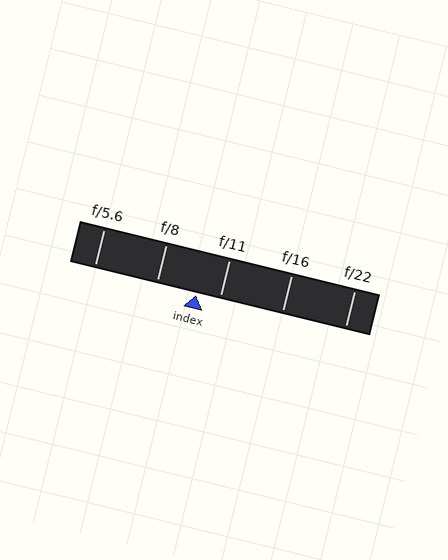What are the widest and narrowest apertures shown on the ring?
The widest aperture shown is f/5.6 and the narrowest is f/22.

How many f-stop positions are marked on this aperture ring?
There are 5 f-stop positions marked.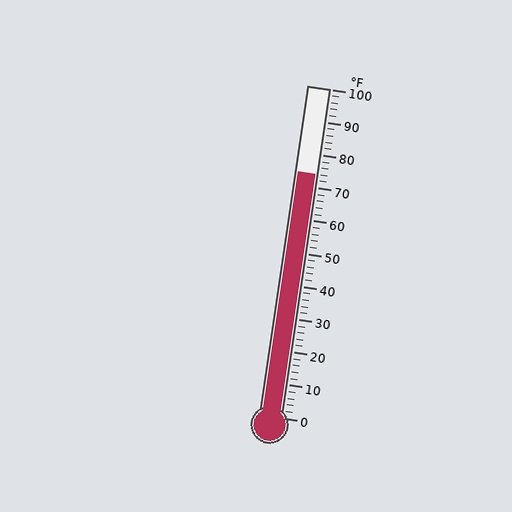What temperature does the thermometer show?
The thermometer shows approximately 74°F.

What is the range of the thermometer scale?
The thermometer scale ranges from 0°F to 100°F.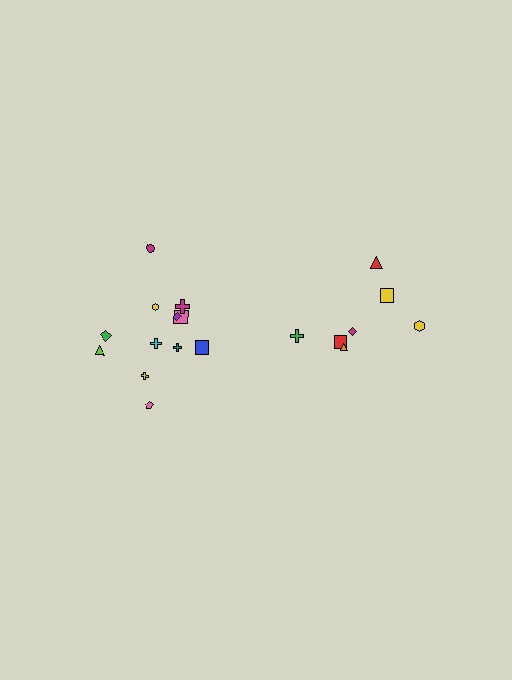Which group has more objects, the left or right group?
The left group.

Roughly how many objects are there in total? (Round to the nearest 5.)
Roughly 20 objects in total.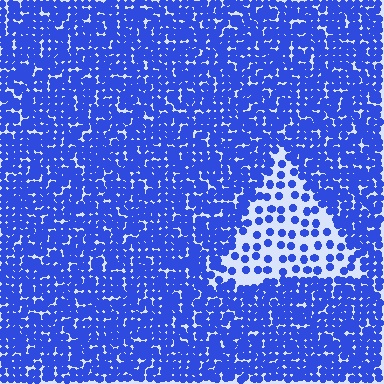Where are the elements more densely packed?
The elements are more densely packed outside the triangle boundary.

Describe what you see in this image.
The image contains small blue elements arranged at two different densities. A triangle-shaped region is visible where the elements are less densely packed than the surrounding area.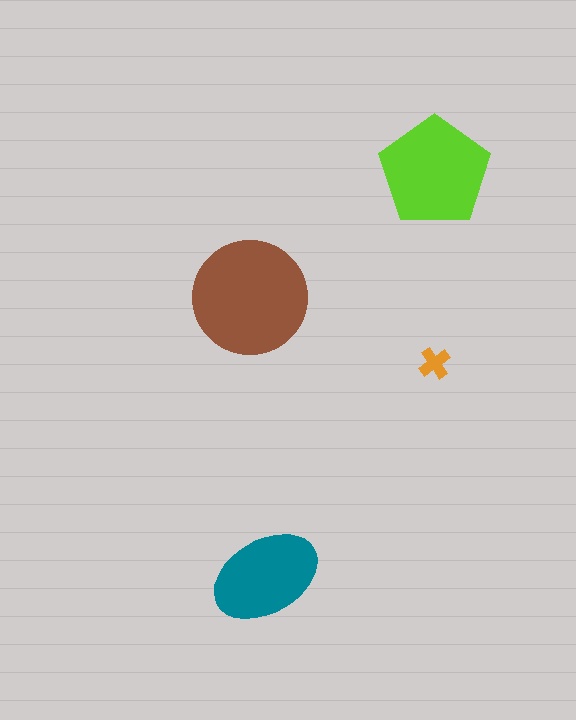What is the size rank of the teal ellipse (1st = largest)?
3rd.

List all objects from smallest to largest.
The orange cross, the teal ellipse, the lime pentagon, the brown circle.